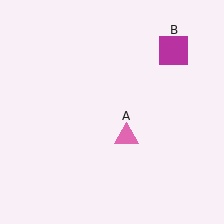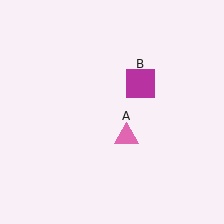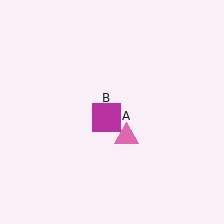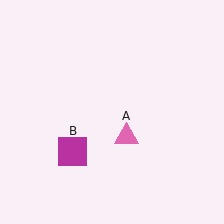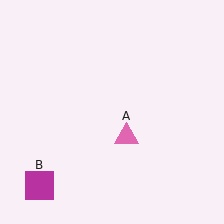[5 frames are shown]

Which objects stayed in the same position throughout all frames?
Pink triangle (object A) remained stationary.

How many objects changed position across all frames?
1 object changed position: magenta square (object B).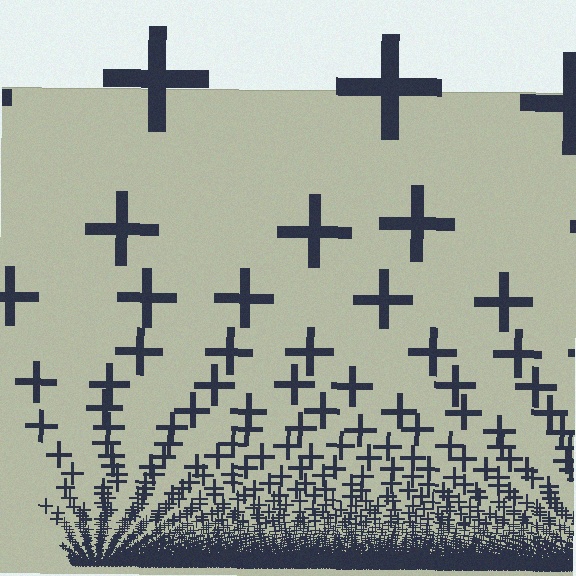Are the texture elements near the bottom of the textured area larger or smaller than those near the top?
Smaller. The gradient is inverted — elements near the bottom are smaller and denser.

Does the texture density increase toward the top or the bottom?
Density increases toward the bottom.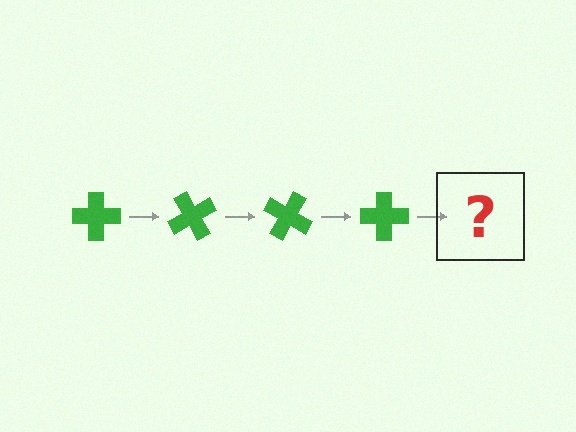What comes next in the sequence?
The next element should be a green cross rotated 240 degrees.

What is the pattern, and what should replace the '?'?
The pattern is that the cross rotates 60 degrees each step. The '?' should be a green cross rotated 240 degrees.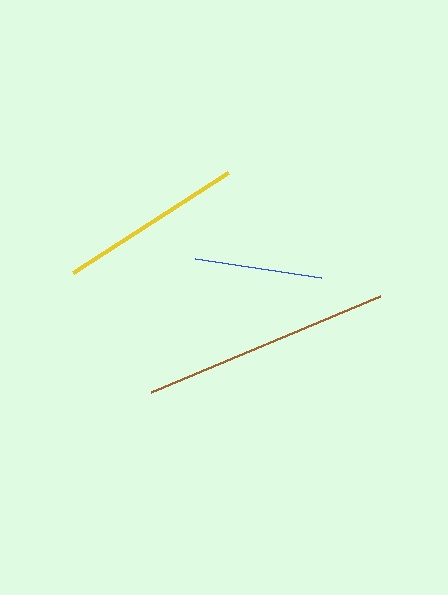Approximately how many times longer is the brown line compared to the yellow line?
The brown line is approximately 1.3 times the length of the yellow line.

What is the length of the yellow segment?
The yellow segment is approximately 185 pixels long.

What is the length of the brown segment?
The brown segment is approximately 248 pixels long.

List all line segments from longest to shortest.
From longest to shortest: brown, yellow, blue.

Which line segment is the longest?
The brown line is the longest at approximately 248 pixels.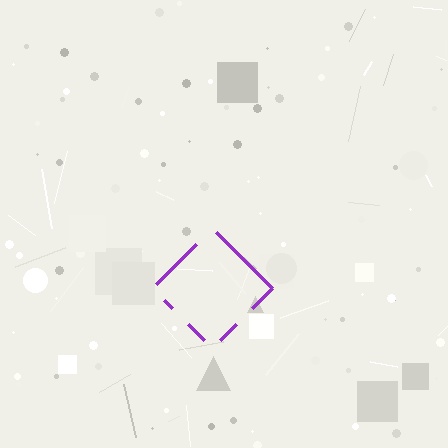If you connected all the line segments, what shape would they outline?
They would outline a diamond.